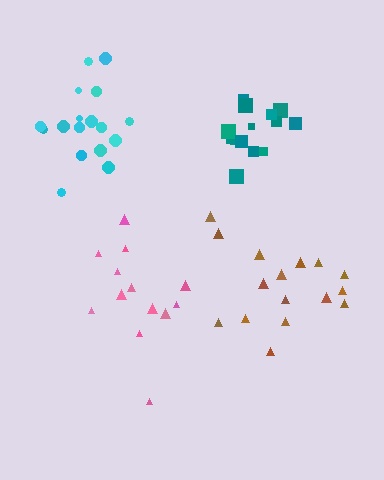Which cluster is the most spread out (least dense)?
Pink.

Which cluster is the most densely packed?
Teal.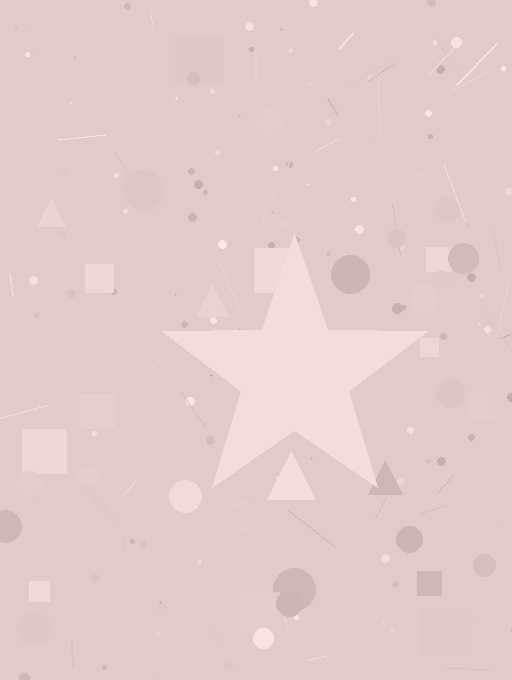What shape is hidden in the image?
A star is hidden in the image.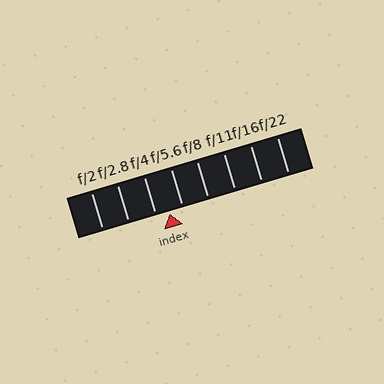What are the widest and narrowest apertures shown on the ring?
The widest aperture shown is f/2 and the narrowest is f/22.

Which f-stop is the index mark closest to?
The index mark is closest to f/4.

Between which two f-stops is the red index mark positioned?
The index mark is between f/4 and f/5.6.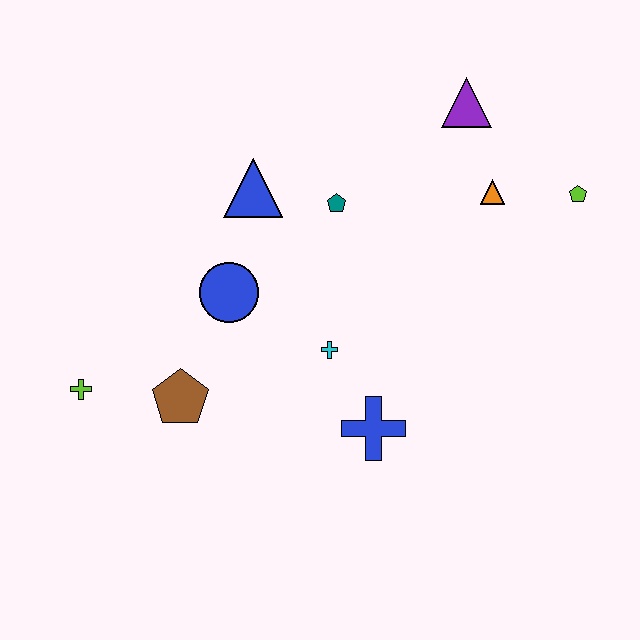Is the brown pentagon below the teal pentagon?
Yes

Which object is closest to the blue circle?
The blue triangle is closest to the blue circle.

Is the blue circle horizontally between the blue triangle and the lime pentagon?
No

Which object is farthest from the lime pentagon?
The lime cross is farthest from the lime pentagon.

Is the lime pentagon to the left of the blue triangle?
No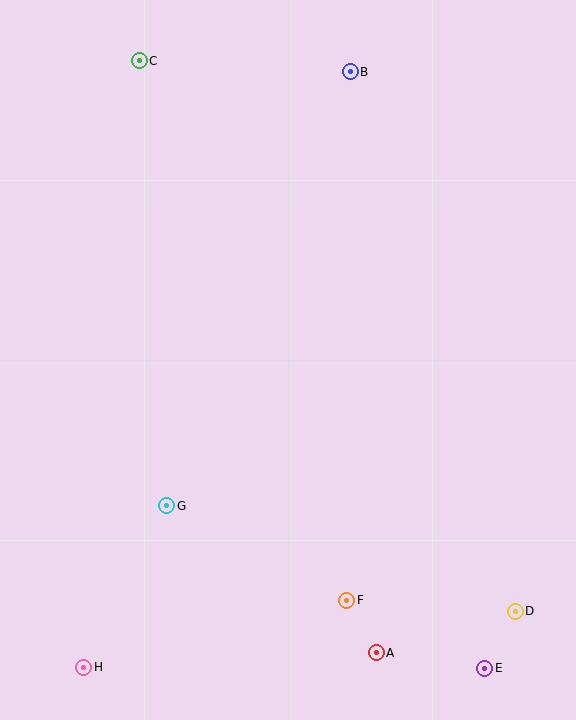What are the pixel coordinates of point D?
Point D is at (515, 611).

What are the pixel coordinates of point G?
Point G is at (167, 506).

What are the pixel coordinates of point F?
Point F is at (347, 600).